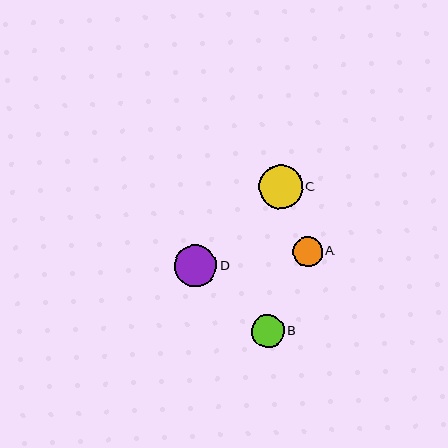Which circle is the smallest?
Circle A is the smallest with a size of approximately 30 pixels.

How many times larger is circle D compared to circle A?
Circle D is approximately 1.4 times the size of circle A.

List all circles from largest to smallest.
From largest to smallest: C, D, B, A.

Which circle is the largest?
Circle C is the largest with a size of approximately 44 pixels.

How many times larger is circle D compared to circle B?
Circle D is approximately 1.3 times the size of circle B.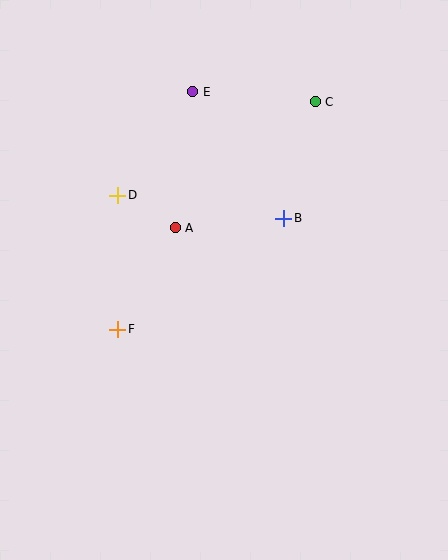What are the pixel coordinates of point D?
Point D is at (118, 195).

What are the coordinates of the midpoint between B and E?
The midpoint between B and E is at (238, 155).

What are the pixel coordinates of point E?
Point E is at (193, 92).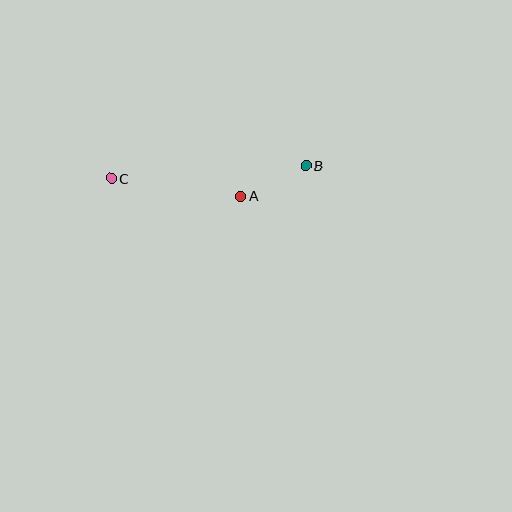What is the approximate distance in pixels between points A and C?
The distance between A and C is approximately 130 pixels.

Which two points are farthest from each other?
Points B and C are farthest from each other.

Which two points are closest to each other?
Points A and B are closest to each other.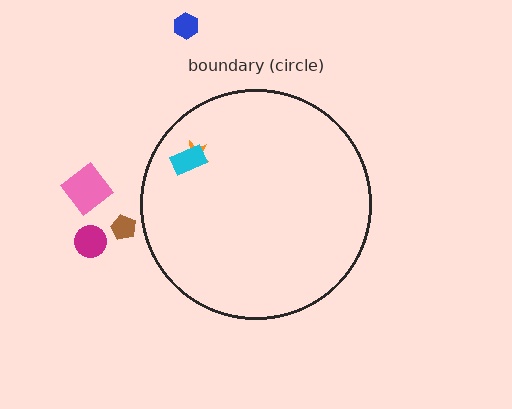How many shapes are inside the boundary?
2 inside, 4 outside.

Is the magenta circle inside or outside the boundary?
Outside.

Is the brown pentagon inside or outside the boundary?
Outside.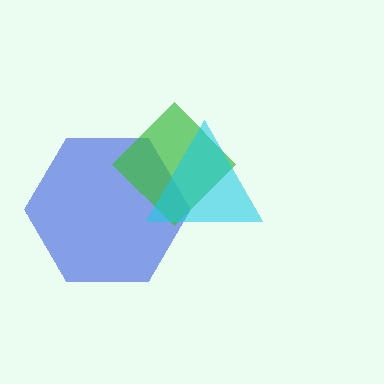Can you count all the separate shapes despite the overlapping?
Yes, there are 3 separate shapes.